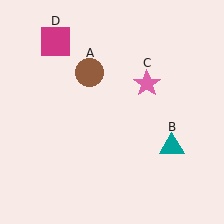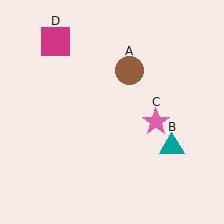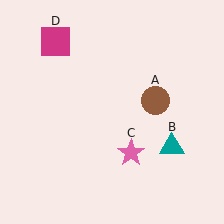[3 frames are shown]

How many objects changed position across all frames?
2 objects changed position: brown circle (object A), pink star (object C).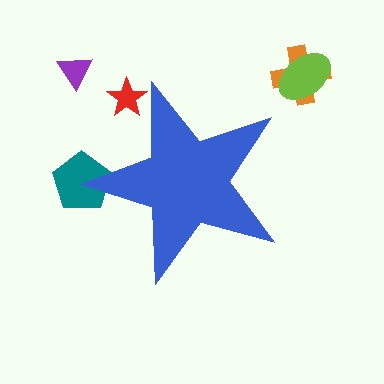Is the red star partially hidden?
Yes, the red star is partially hidden behind the blue star.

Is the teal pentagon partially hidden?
Yes, the teal pentagon is partially hidden behind the blue star.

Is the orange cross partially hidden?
No, the orange cross is fully visible.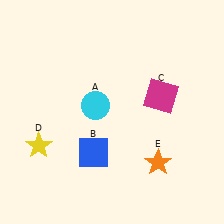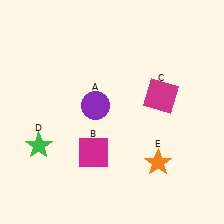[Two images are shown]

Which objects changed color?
A changed from cyan to purple. B changed from blue to magenta. D changed from yellow to green.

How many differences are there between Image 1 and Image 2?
There are 3 differences between the two images.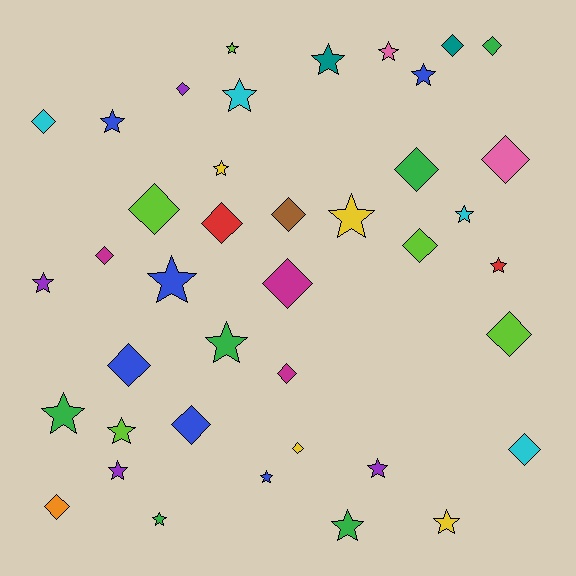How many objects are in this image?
There are 40 objects.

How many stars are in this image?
There are 21 stars.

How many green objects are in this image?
There are 6 green objects.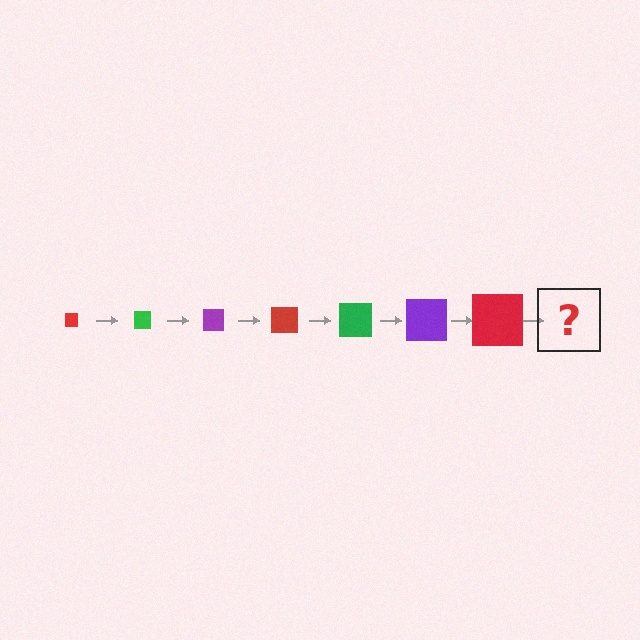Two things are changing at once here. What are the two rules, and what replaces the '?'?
The two rules are that the square grows larger each step and the color cycles through red, green, and purple. The '?' should be a green square, larger than the previous one.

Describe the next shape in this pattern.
It should be a green square, larger than the previous one.